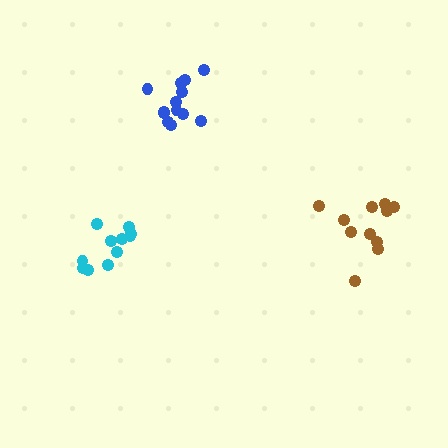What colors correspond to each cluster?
The clusters are colored: blue, cyan, brown.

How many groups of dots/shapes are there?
There are 3 groups.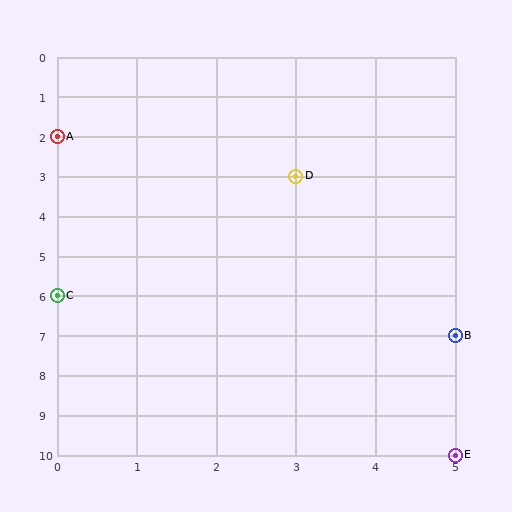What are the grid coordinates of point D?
Point D is at grid coordinates (3, 3).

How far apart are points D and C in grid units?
Points D and C are 3 columns and 3 rows apart (about 4.2 grid units diagonally).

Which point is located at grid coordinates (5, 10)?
Point E is at (5, 10).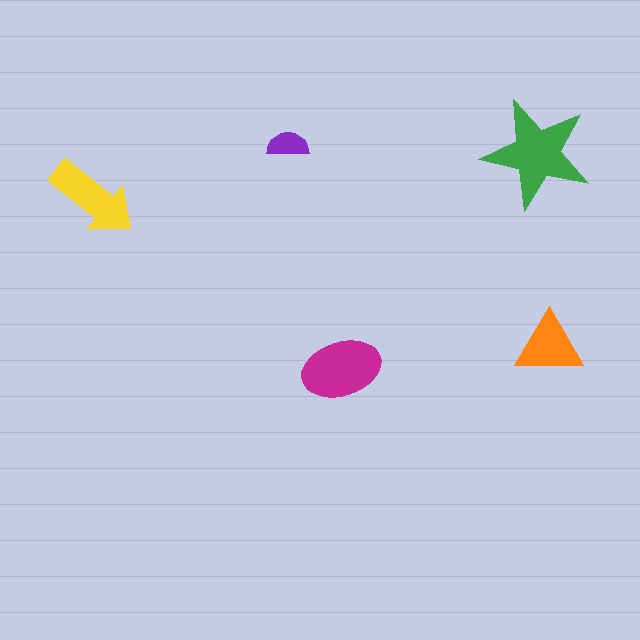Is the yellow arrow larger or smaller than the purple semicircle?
Larger.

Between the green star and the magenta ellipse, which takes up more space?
The green star.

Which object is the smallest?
The purple semicircle.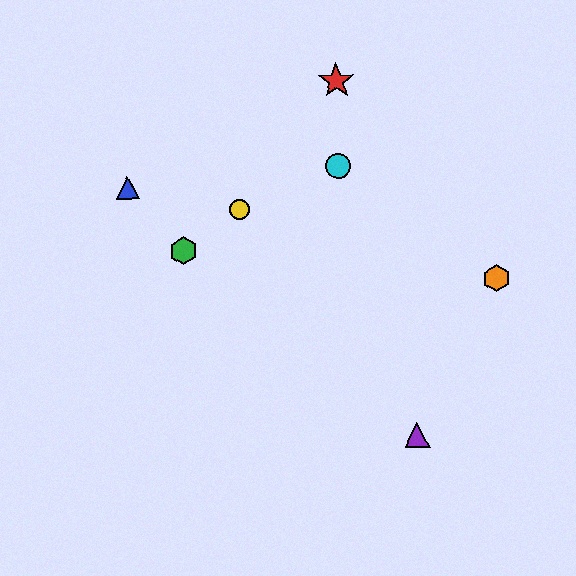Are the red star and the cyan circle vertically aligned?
Yes, both are at x≈336.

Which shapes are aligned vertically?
The red star, the cyan circle are aligned vertically.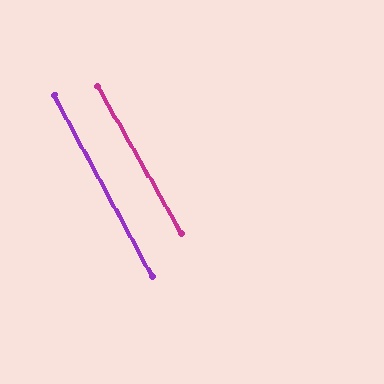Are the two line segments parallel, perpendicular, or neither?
Parallel — their directions differ by only 1.2°.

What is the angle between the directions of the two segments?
Approximately 1 degree.